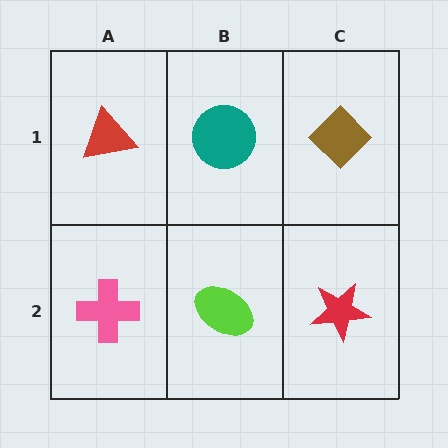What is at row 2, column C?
A red star.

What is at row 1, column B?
A teal circle.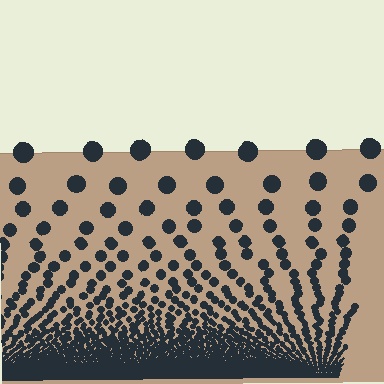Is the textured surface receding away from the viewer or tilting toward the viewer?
The surface appears to tilt toward the viewer. Texture elements get larger and sparser toward the top.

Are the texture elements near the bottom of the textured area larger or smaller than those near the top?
Smaller. The gradient is inverted — elements near the bottom are smaller and denser.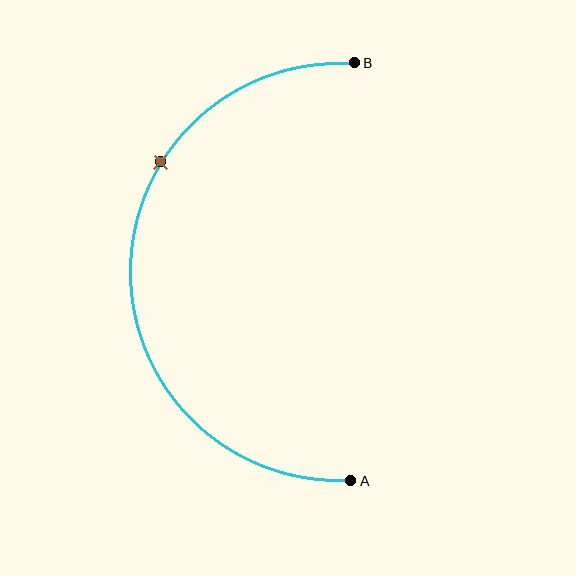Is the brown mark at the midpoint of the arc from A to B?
No. The brown mark lies on the arc but is closer to endpoint B. The arc midpoint would be at the point on the curve equidistant along the arc from both A and B.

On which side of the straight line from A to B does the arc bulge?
The arc bulges to the left of the straight line connecting A and B.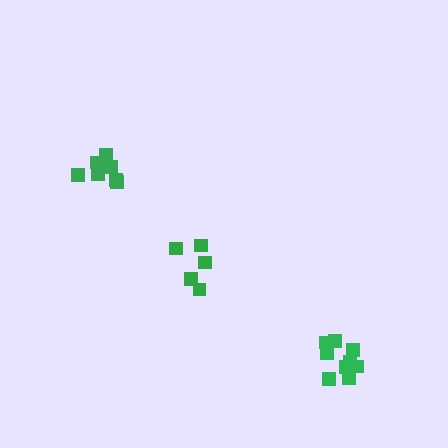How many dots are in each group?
Group 1: 5 dots, Group 2: 9 dots, Group 3: 8 dots (22 total).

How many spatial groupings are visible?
There are 3 spatial groupings.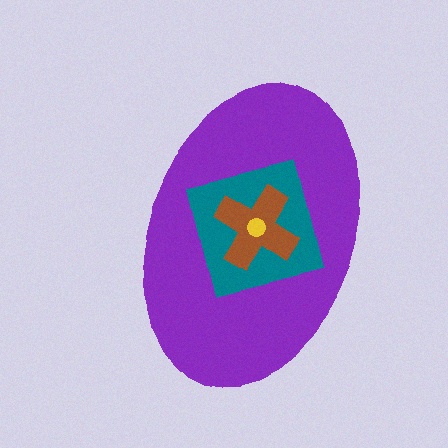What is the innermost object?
The yellow circle.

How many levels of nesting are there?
4.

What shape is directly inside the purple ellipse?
The teal square.